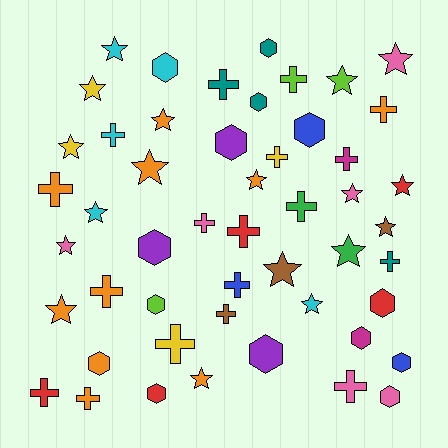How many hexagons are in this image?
There are 14 hexagons.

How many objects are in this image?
There are 50 objects.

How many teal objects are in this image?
There are 4 teal objects.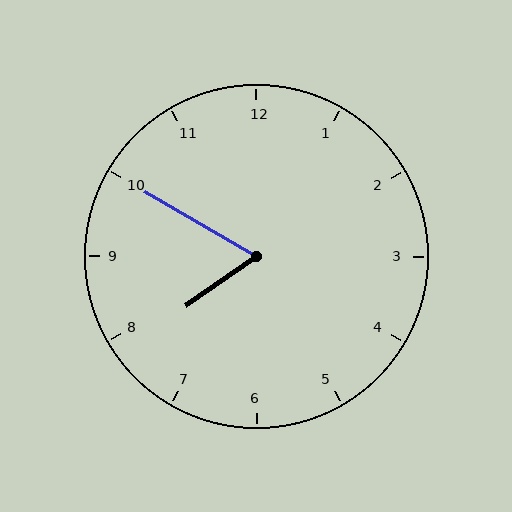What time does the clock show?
7:50.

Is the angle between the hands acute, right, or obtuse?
It is acute.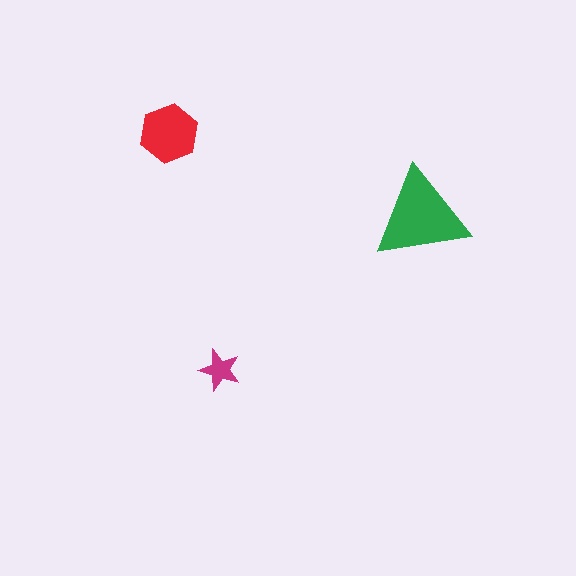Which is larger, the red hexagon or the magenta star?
The red hexagon.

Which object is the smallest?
The magenta star.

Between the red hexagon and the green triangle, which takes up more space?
The green triangle.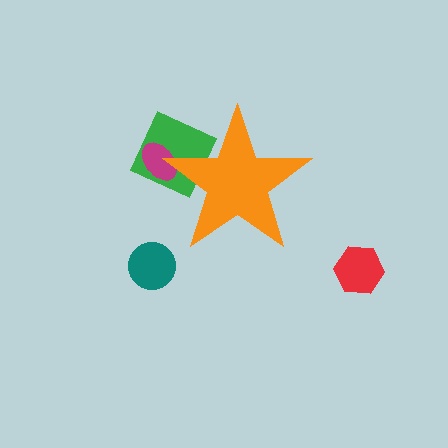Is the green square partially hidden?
Yes, the green square is partially hidden behind the orange star.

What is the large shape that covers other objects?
An orange star.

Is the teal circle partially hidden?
No, the teal circle is fully visible.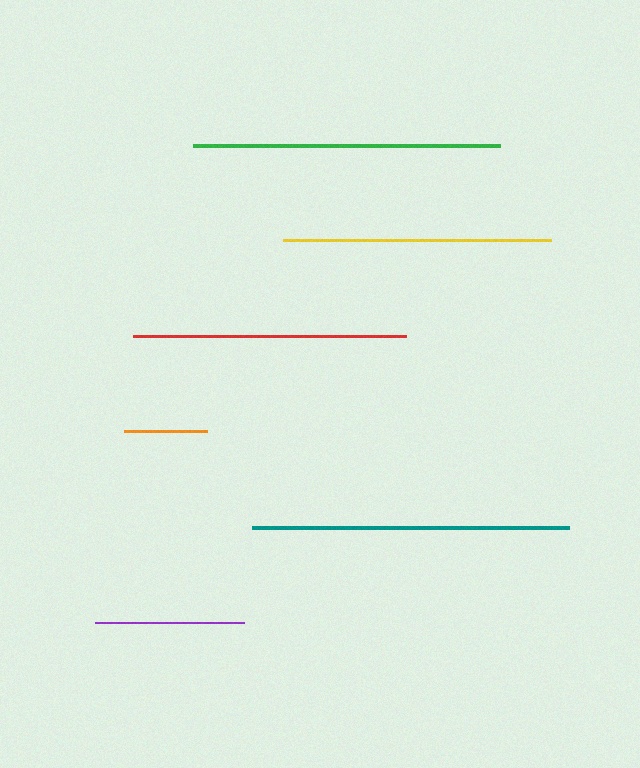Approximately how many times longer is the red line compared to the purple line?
The red line is approximately 1.8 times the length of the purple line.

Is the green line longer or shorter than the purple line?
The green line is longer than the purple line.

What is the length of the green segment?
The green segment is approximately 308 pixels long.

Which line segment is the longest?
The teal line is the longest at approximately 317 pixels.